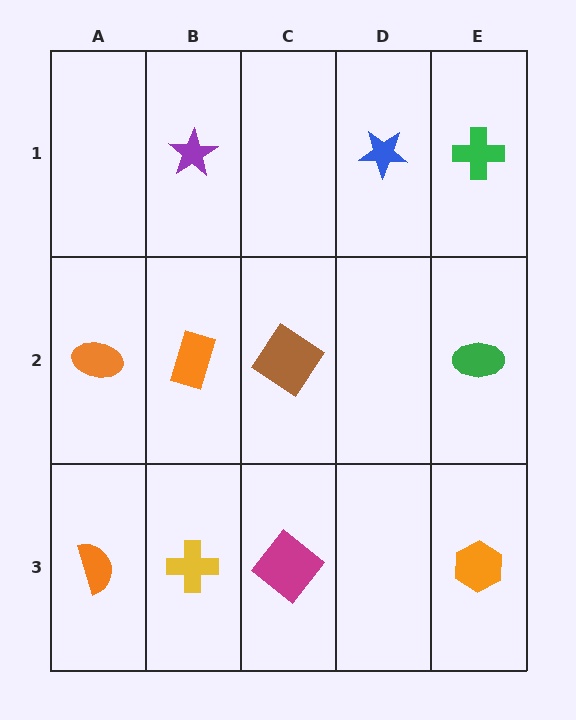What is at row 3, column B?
A yellow cross.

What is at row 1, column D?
A blue star.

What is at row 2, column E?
A green ellipse.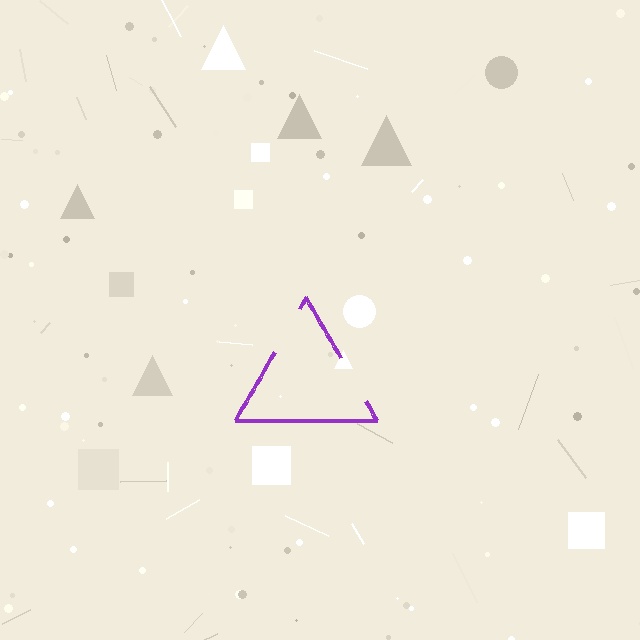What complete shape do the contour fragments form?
The contour fragments form a triangle.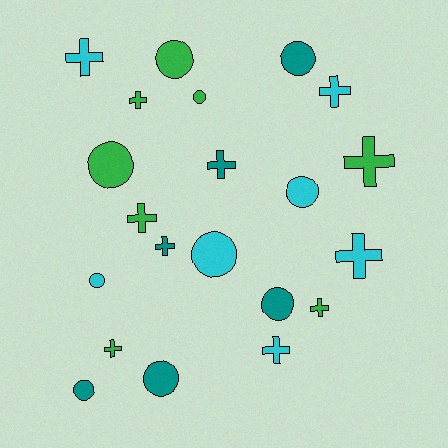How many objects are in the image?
There are 21 objects.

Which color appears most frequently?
Green, with 8 objects.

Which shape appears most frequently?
Cross, with 11 objects.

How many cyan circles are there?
There are 3 cyan circles.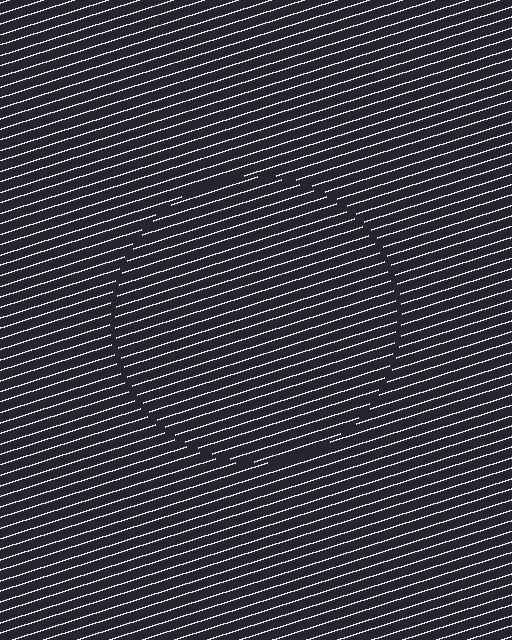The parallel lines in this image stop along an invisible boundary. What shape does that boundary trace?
An illusory circle. The interior of the shape contains the same grating, shifted by half a period — the contour is defined by the phase discontinuity where line-ends from the inner and outer gratings abut.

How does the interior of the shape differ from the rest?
The interior of the shape contains the same grating, shifted by half a period — the contour is defined by the phase discontinuity where line-ends from the inner and outer gratings abut.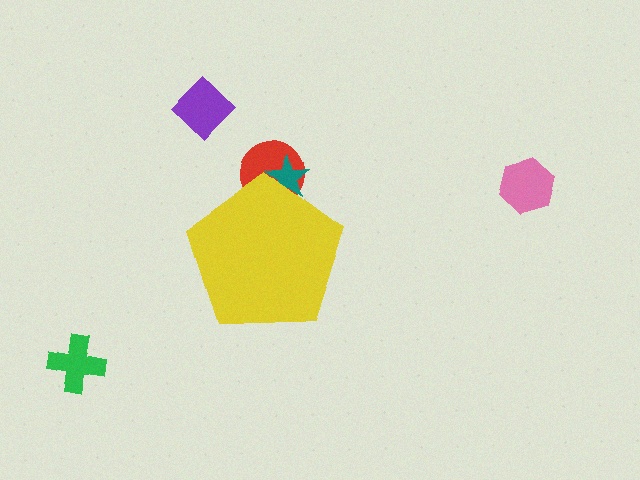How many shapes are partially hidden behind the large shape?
2 shapes are partially hidden.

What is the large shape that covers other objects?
A yellow pentagon.